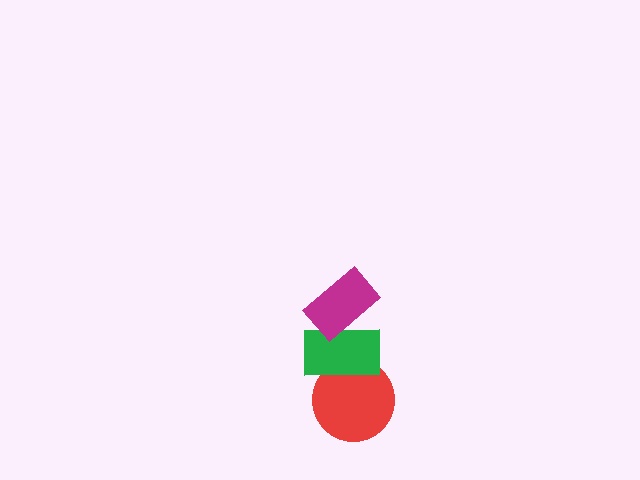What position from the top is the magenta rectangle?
The magenta rectangle is 1st from the top.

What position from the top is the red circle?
The red circle is 3rd from the top.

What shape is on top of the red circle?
The green rectangle is on top of the red circle.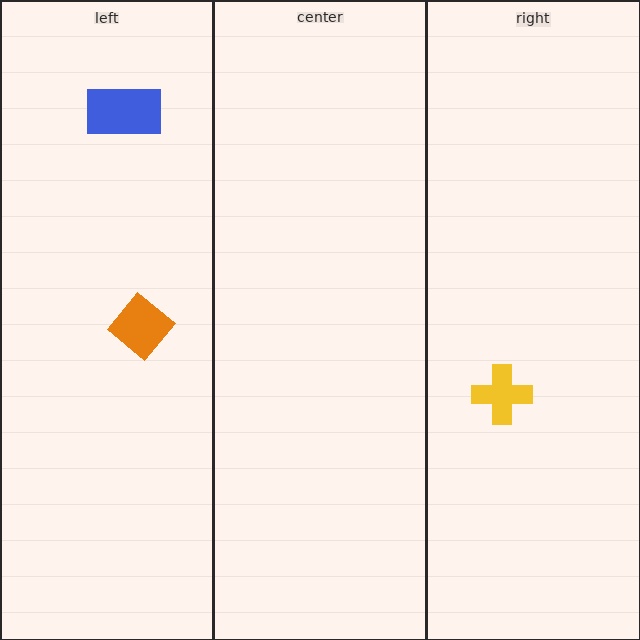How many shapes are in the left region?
2.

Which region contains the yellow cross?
The right region.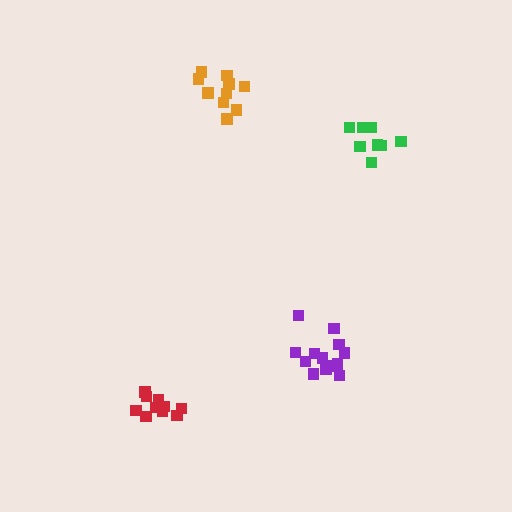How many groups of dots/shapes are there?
There are 4 groups.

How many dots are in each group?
Group 1: 13 dots, Group 2: 10 dots, Group 3: 10 dots, Group 4: 8 dots (41 total).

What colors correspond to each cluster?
The clusters are colored: purple, orange, red, green.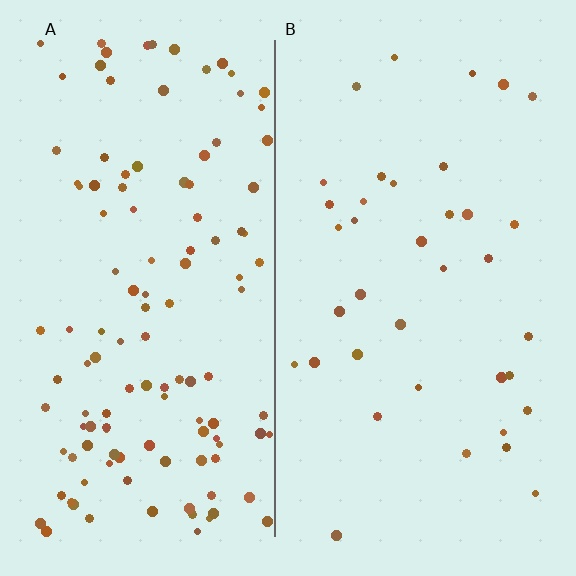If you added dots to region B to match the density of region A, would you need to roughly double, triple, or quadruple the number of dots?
Approximately triple.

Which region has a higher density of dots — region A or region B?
A (the left).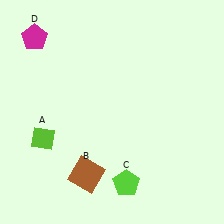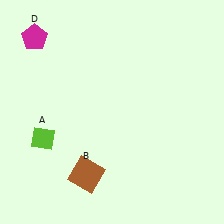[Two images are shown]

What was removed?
The lime pentagon (C) was removed in Image 2.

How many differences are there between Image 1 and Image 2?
There is 1 difference between the two images.